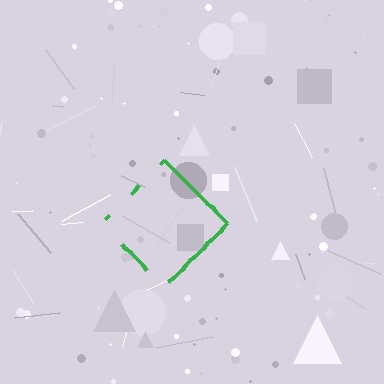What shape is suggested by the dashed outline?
The dashed outline suggests a diamond.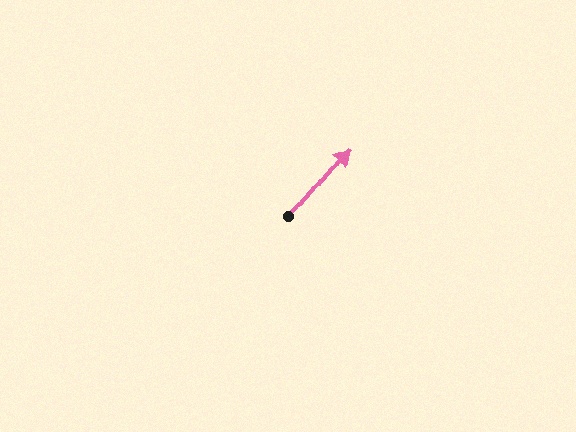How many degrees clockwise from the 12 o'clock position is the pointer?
Approximately 40 degrees.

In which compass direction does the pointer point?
Northeast.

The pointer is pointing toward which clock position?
Roughly 1 o'clock.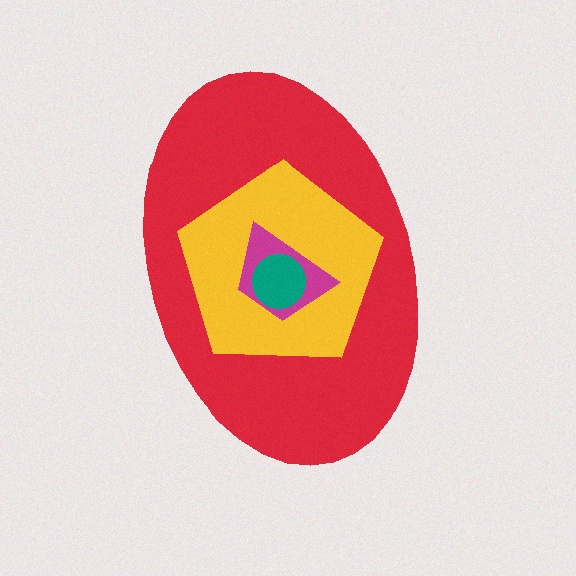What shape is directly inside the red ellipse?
The yellow pentagon.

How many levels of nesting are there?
4.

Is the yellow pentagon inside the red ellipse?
Yes.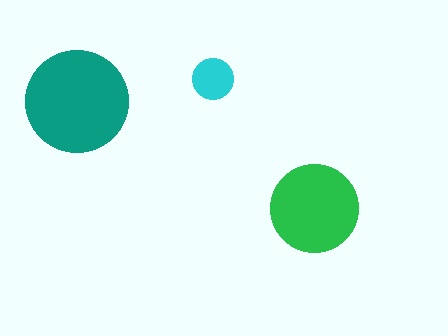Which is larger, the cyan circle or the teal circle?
The teal one.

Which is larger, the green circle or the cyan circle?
The green one.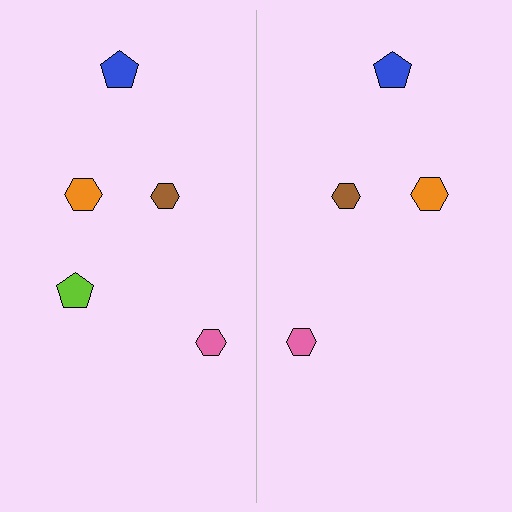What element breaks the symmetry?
A lime pentagon is missing from the right side.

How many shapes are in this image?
There are 9 shapes in this image.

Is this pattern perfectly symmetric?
No, the pattern is not perfectly symmetric. A lime pentagon is missing from the right side.